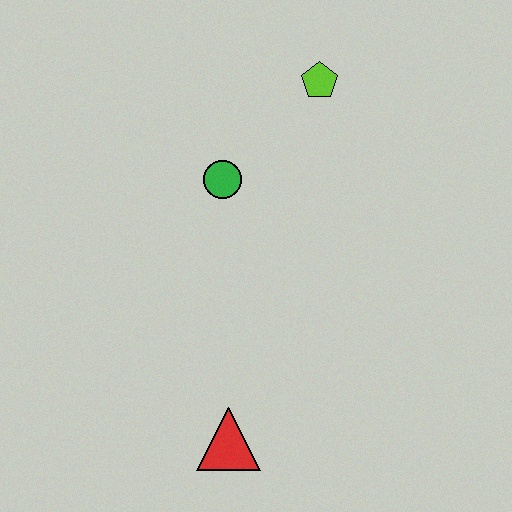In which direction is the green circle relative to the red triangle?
The green circle is above the red triangle.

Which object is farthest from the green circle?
The red triangle is farthest from the green circle.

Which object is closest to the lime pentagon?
The green circle is closest to the lime pentagon.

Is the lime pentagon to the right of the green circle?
Yes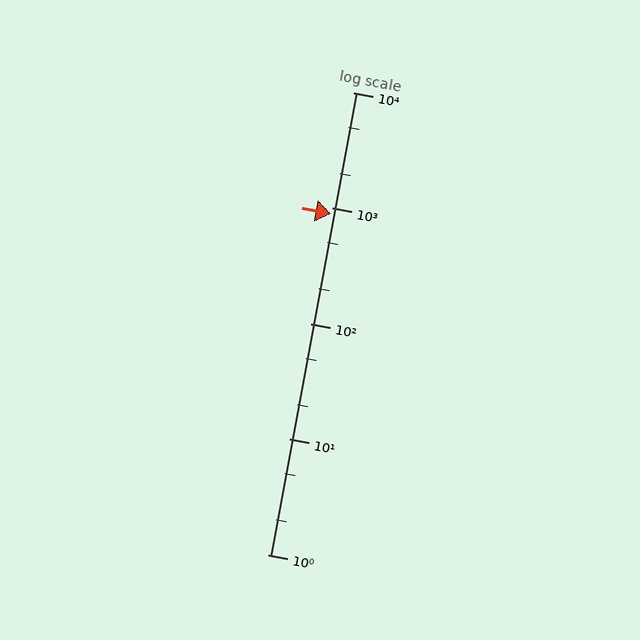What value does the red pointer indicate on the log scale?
The pointer indicates approximately 890.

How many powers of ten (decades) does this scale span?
The scale spans 4 decades, from 1 to 10000.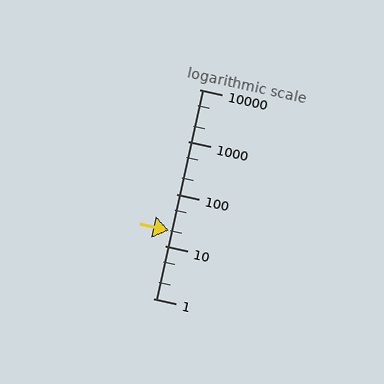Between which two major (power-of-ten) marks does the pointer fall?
The pointer is between 10 and 100.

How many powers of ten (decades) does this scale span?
The scale spans 4 decades, from 1 to 10000.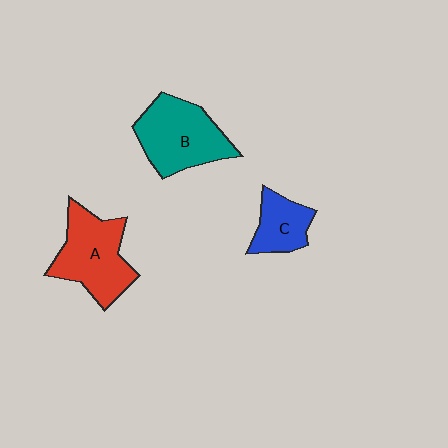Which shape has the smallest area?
Shape C (blue).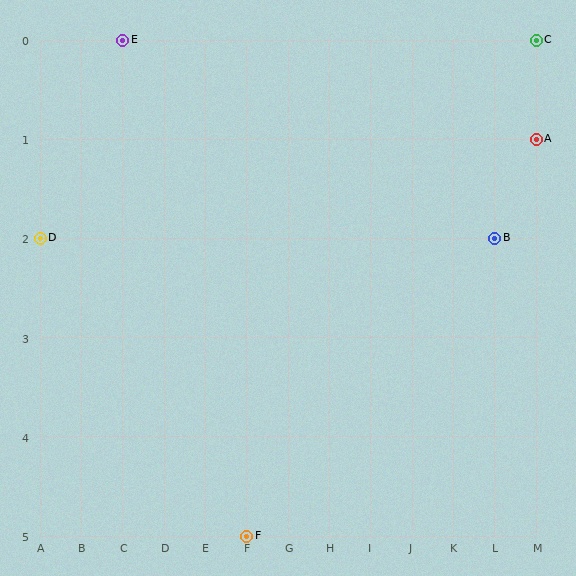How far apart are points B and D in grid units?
Points B and D are 11 columns apart.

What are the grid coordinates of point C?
Point C is at grid coordinates (M, 0).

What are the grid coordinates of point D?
Point D is at grid coordinates (A, 2).